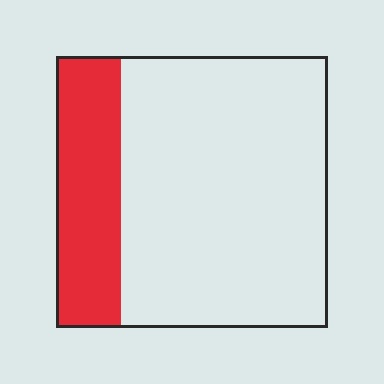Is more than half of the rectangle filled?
No.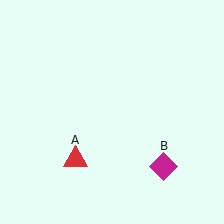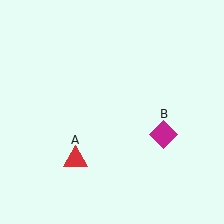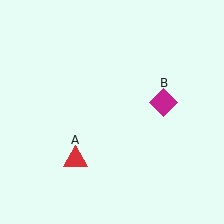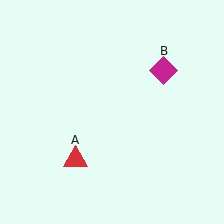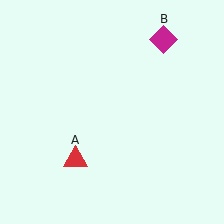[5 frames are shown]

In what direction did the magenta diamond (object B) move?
The magenta diamond (object B) moved up.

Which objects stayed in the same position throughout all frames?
Red triangle (object A) remained stationary.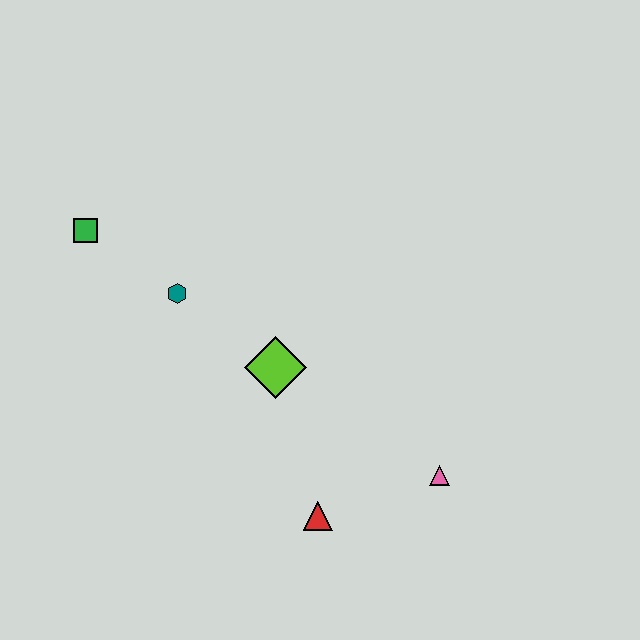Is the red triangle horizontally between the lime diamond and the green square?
No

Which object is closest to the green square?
The teal hexagon is closest to the green square.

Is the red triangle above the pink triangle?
No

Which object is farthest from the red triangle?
The green square is farthest from the red triangle.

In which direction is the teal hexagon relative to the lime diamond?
The teal hexagon is to the left of the lime diamond.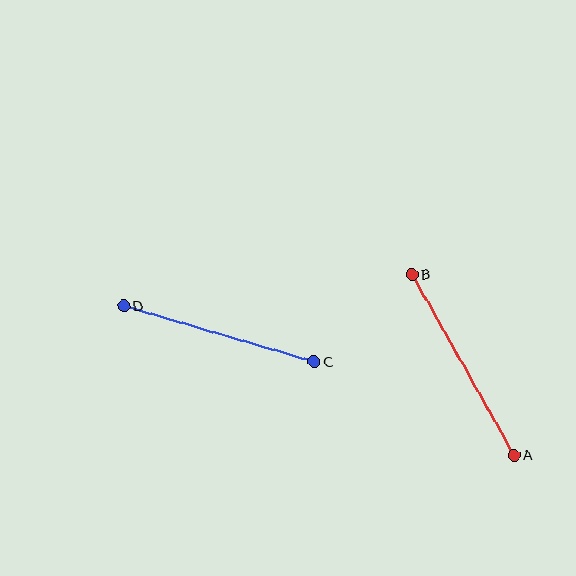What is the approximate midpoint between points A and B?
The midpoint is at approximately (463, 365) pixels.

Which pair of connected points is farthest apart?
Points A and B are farthest apart.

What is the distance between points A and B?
The distance is approximately 207 pixels.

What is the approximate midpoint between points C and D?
The midpoint is at approximately (219, 334) pixels.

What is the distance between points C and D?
The distance is approximately 199 pixels.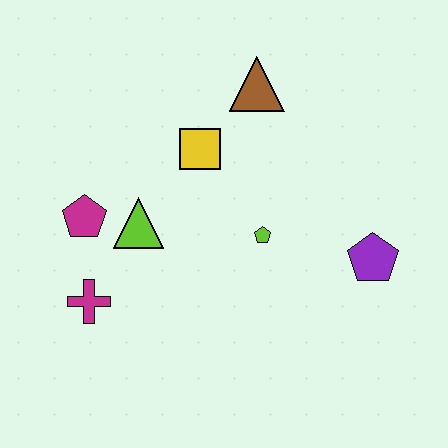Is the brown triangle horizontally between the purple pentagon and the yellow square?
Yes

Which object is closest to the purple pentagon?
The lime pentagon is closest to the purple pentagon.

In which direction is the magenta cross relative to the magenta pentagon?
The magenta cross is below the magenta pentagon.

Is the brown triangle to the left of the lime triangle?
No